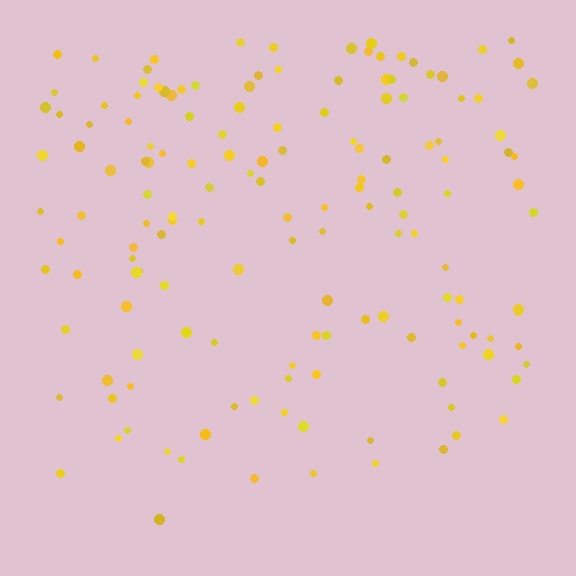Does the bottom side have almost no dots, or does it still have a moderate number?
Still a moderate number, just noticeably fewer than the top.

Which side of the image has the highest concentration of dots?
The top.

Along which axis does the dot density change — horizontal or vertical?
Vertical.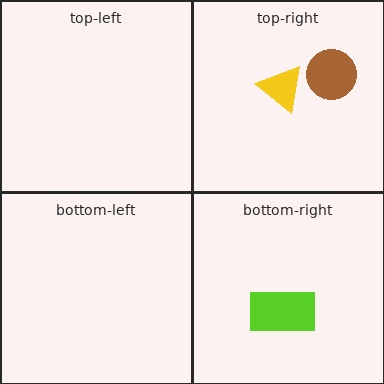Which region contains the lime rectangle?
The bottom-right region.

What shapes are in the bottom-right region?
The lime rectangle.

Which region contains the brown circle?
The top-right region.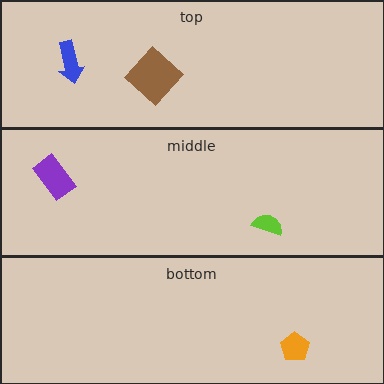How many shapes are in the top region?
2.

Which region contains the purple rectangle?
The middle region.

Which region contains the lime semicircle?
The middle region.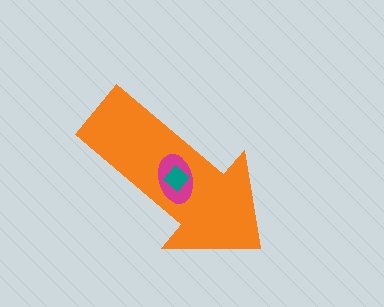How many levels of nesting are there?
3.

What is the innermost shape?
The teal diamond.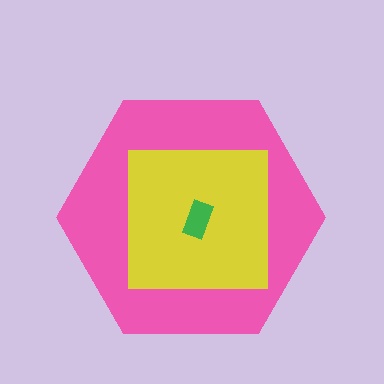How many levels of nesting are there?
3.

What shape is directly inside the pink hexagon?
The yellow square.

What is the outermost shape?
The pink hexagon.